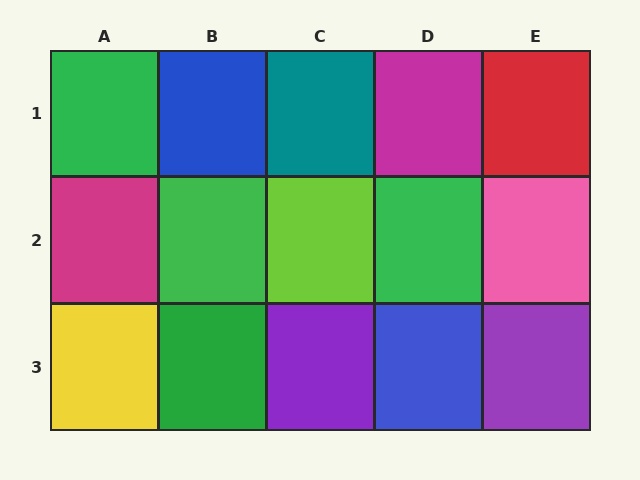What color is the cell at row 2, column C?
Lime.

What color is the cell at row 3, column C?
Purple.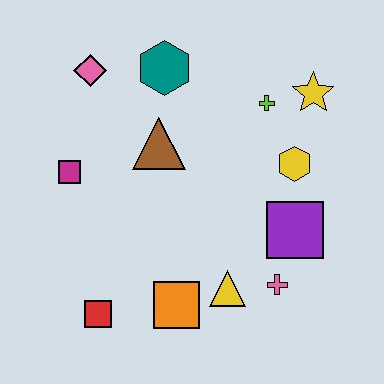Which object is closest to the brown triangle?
The teal hexagon is closest to the brown triangle.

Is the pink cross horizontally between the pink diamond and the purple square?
Yes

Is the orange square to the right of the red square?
Yes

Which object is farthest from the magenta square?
The yellow star is farthest from the magenta square.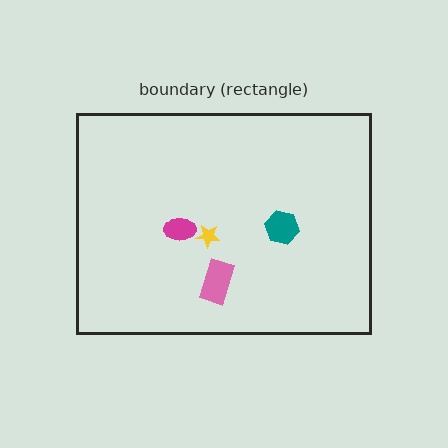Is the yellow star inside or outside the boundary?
Inside.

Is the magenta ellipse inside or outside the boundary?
Inside.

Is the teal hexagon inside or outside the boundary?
Inside.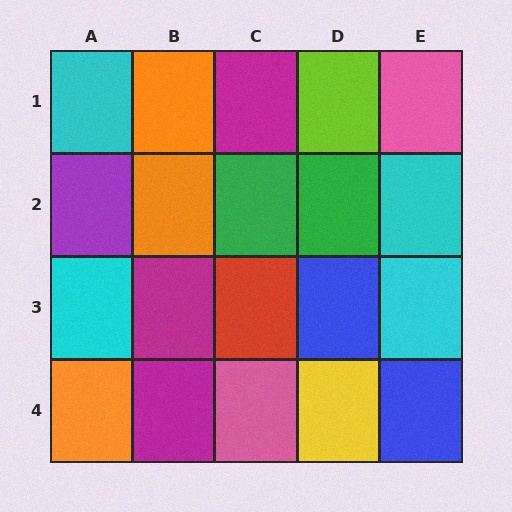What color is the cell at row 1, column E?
Pink.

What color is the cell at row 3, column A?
Cyan.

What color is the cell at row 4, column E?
Blue.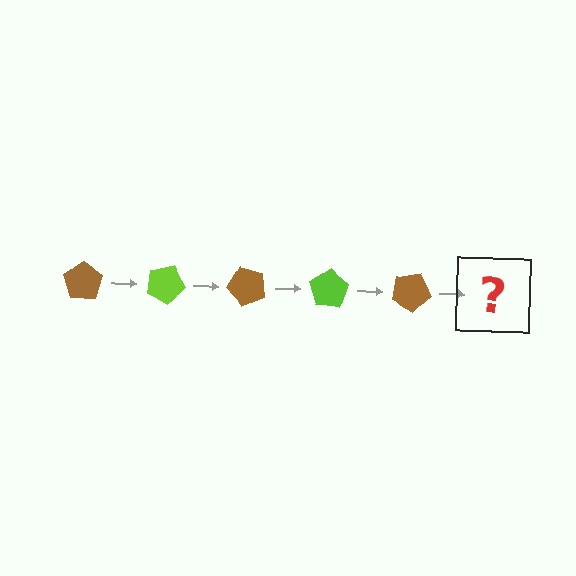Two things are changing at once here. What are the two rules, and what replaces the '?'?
The two rules are that it rotates 25 degrees each step and the color cycles through brown and lime. The '?' should be a lime pentagon, rotated 125 degrees from the start.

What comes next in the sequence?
The next element should be a lime pentagon, rotated 125 degrees from the start.